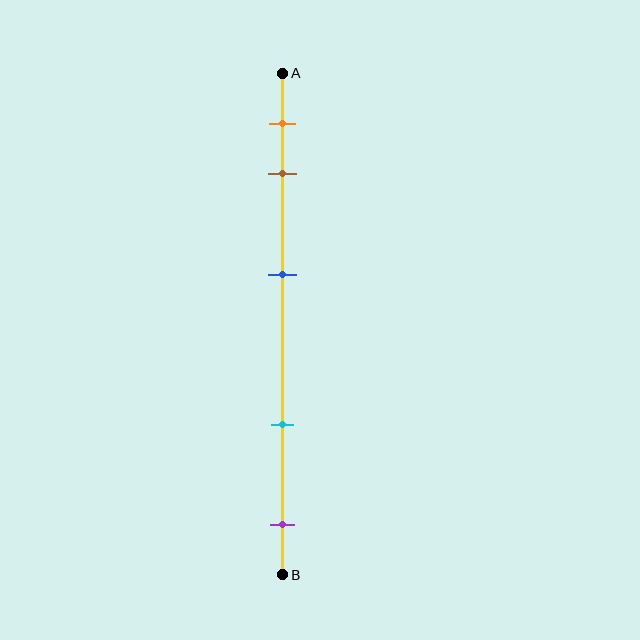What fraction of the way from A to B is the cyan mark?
The cyan mark is approximately 70% (0.7) of the way from A to B.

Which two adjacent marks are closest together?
The orange and brown marks are the closest adjacent pair.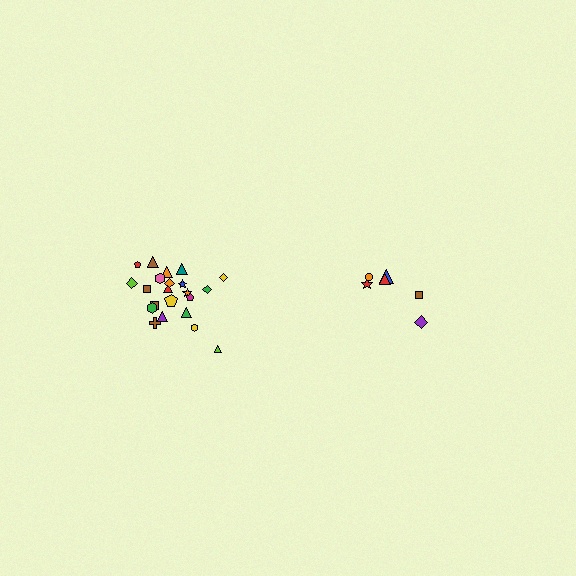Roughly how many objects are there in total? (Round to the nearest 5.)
Roughly 30 objects in total.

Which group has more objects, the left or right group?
The left group.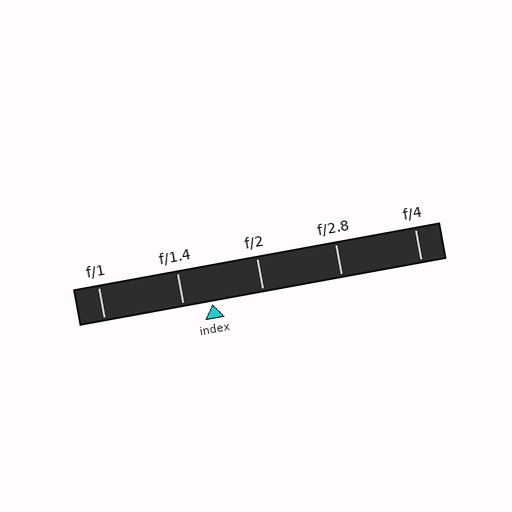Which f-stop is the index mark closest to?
The index mark is closest to f/1.4.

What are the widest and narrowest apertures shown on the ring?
The widest aperture shown is f/1 and the narrowest is f/4.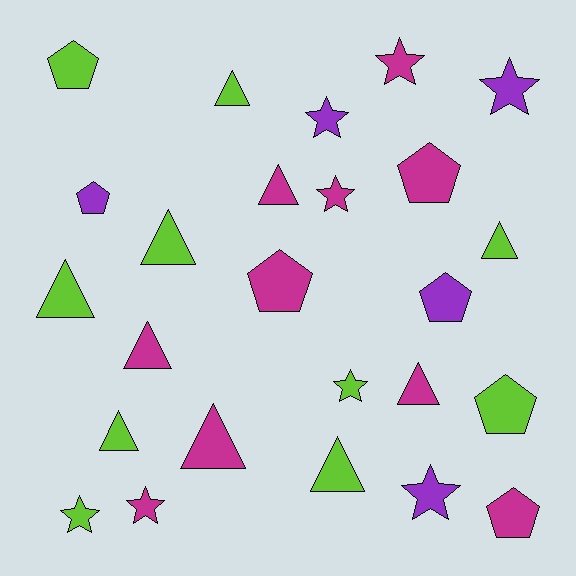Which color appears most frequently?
Lime, with 10 objects.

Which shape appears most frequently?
Triangle, with 10 objects.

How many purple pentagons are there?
There are 2 purple pentagons.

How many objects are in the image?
There are 25 objects.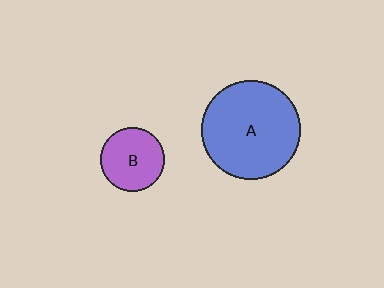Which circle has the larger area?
Circle A (blue).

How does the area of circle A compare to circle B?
Approximately 2.4 times.